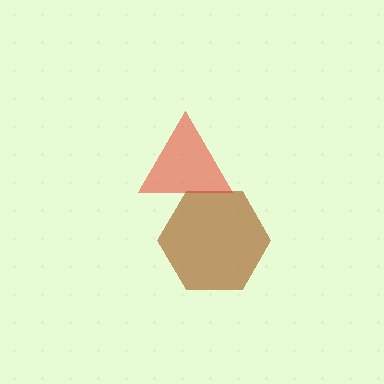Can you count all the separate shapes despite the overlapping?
Yes, there are 2 separate shapes.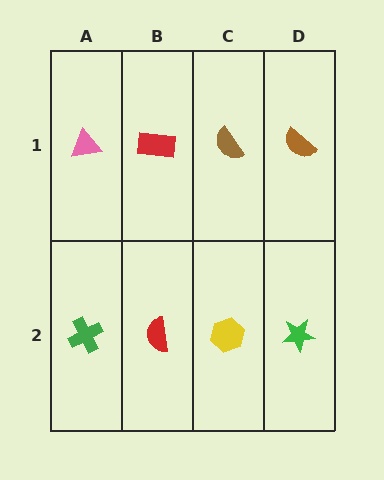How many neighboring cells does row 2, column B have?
3.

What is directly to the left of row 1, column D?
A brown semicircle.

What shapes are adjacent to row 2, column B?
A red rectangle (row 1, column B), a green cross (row 2, column A), a yellow hexagon (row 2, column C).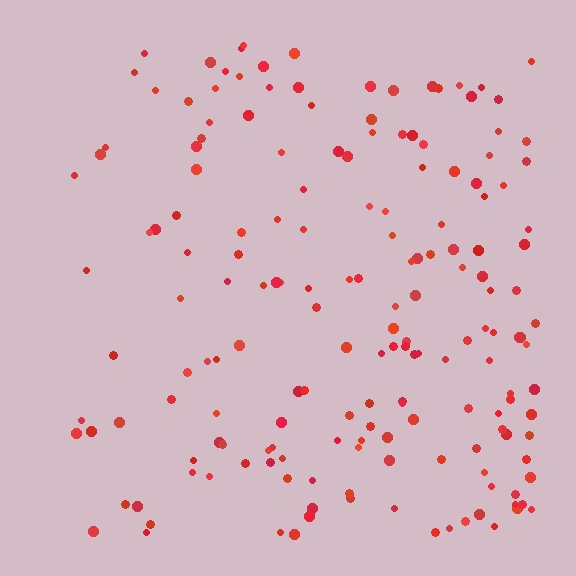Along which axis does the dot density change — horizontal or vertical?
Horizontal.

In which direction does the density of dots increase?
From left to right, with the right side densest.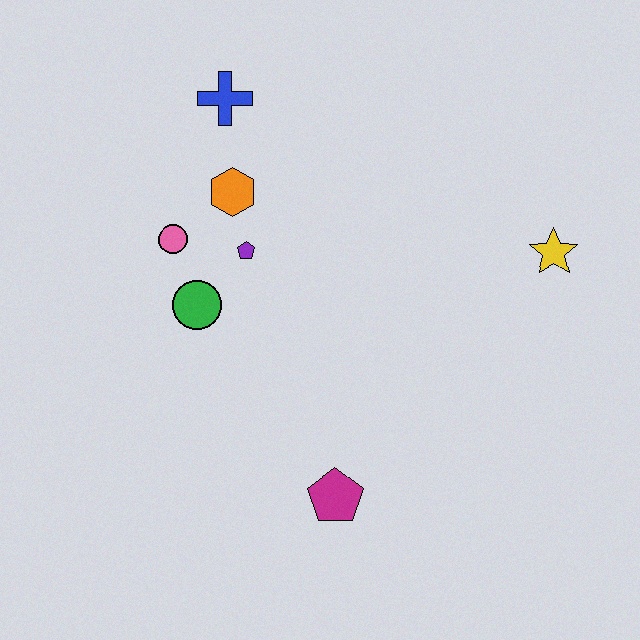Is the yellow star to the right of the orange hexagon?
Yes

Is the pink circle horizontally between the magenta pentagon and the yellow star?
No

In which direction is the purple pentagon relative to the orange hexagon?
The purple pentagon is below the orange hexagon.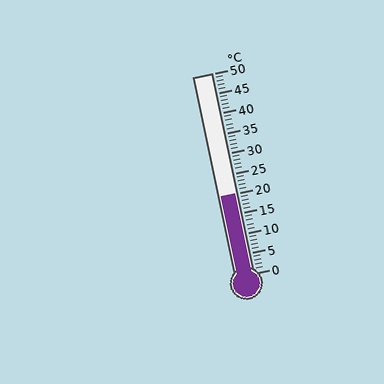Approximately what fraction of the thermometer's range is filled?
The thermometer is filled to approximately 40% of its range.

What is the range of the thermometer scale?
The thermometer scale ranges from 0°C to 50°C.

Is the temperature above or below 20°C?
The temperature is at 20°C.